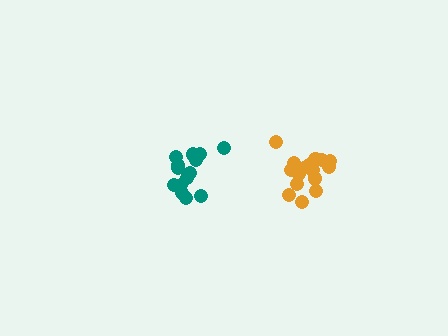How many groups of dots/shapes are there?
There are 2 groups.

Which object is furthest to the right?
The orange cluster is rightmost.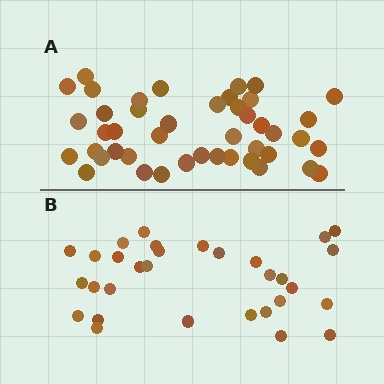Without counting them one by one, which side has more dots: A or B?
Region A (the top region) has more dots.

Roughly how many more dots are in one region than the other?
Region A has approximately 15 more dots than region B.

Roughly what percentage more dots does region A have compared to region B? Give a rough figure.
About 40% more.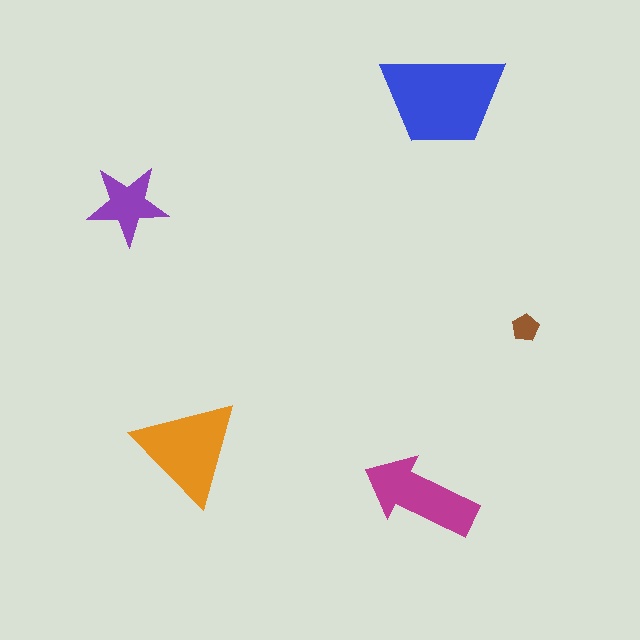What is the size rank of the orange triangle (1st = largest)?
2nd.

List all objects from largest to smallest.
The blue trapezoid, the orange triangle, the magenta arrow, the purple star, the brown pentagon.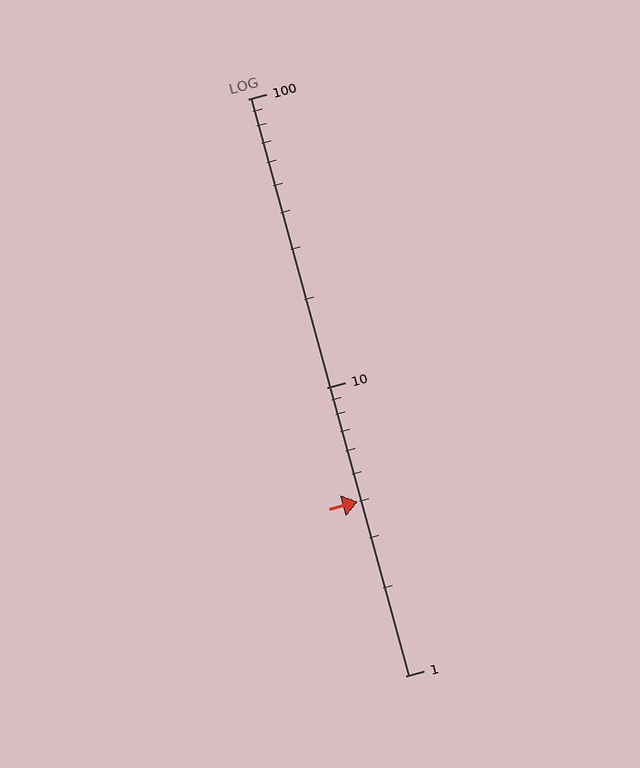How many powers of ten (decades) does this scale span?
The scale spans 2 decades, from 1 to 100.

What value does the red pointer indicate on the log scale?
The pointer indicates approximately 4.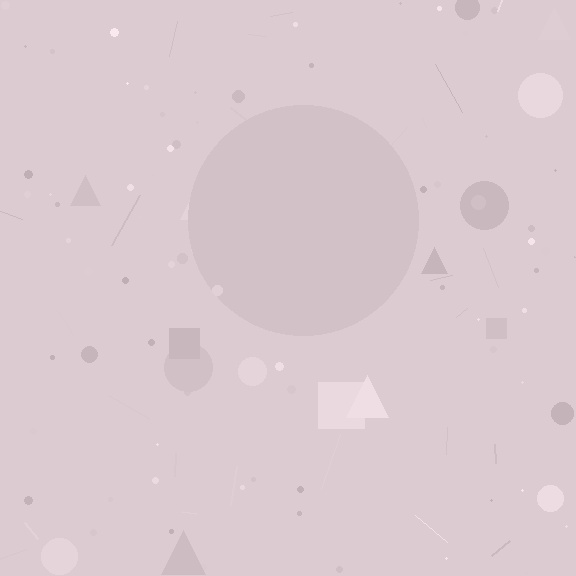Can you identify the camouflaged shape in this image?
The camouflaged shape is a circle.